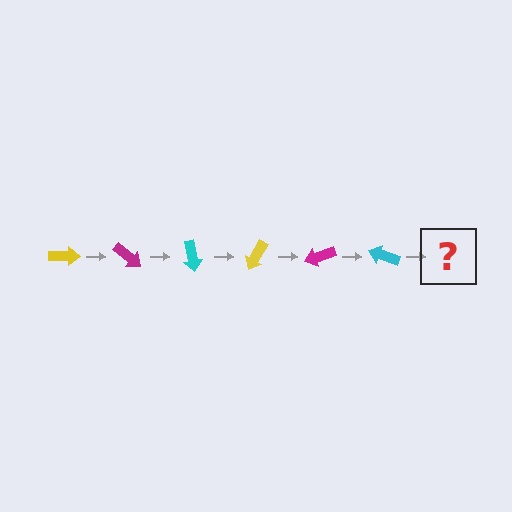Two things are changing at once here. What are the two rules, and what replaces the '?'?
The two rules are that it rotates 40 degrees each step and the color cycles through yellow, magenta, and cyan. The '?' should be a yellow arrow, rotated 240 degrees from the start.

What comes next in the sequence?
The next element should be a yellow arrow, rotated 240 degrees from the start.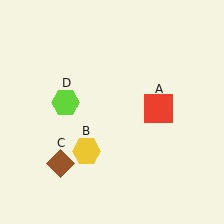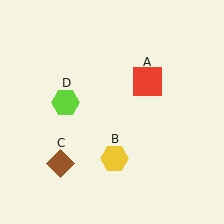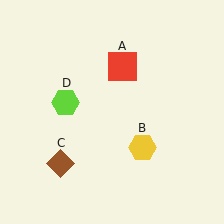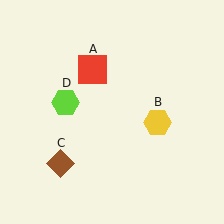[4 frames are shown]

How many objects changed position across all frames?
2 objects changed position: red square (object A), yellow hexagon (object B).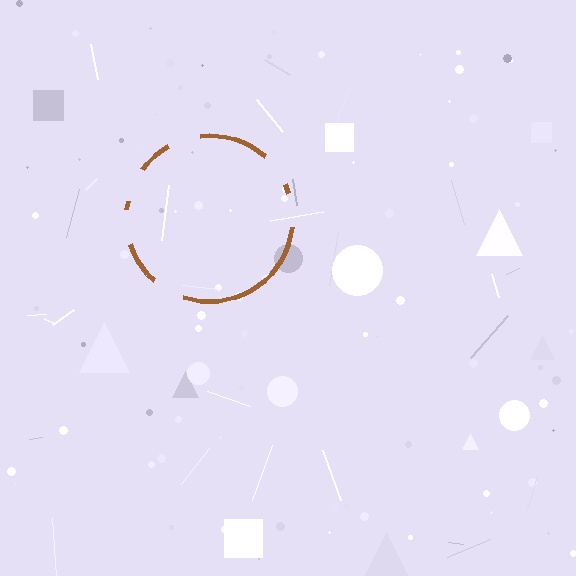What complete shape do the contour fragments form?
The contour fragments form a circle.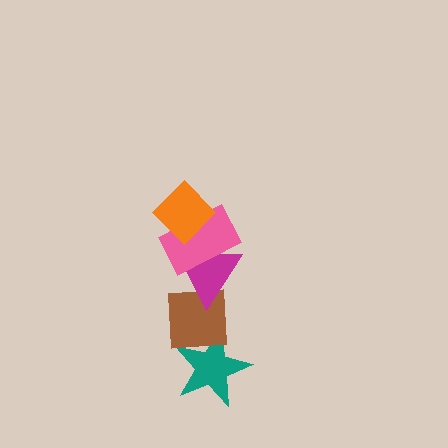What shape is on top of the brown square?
The magenta triangle is on top of the brown square.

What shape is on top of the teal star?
The brown square is on top of the teal star.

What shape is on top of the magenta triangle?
The pink rectangle is on top of the magenta triangle.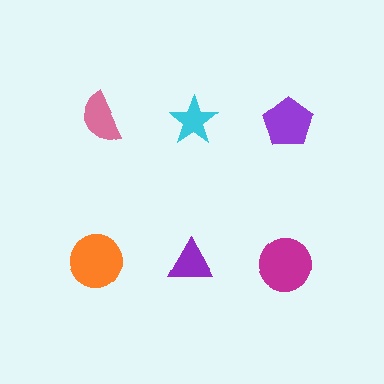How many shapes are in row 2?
3 shapes.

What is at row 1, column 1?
A pink semicircle.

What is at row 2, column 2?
A purple triangle.